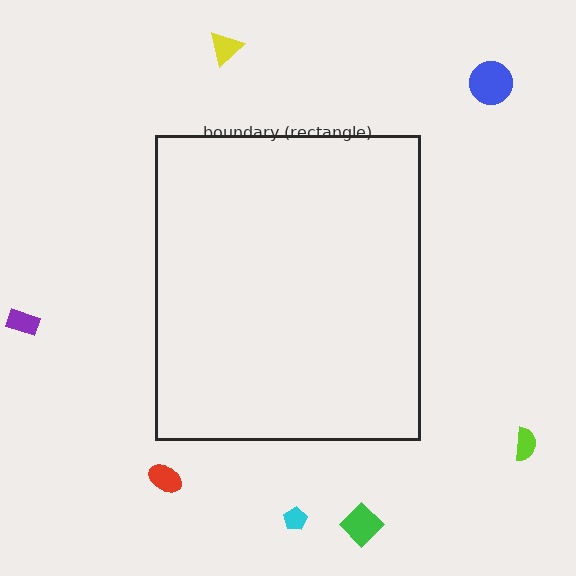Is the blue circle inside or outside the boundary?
Outside.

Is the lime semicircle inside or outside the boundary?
Outside.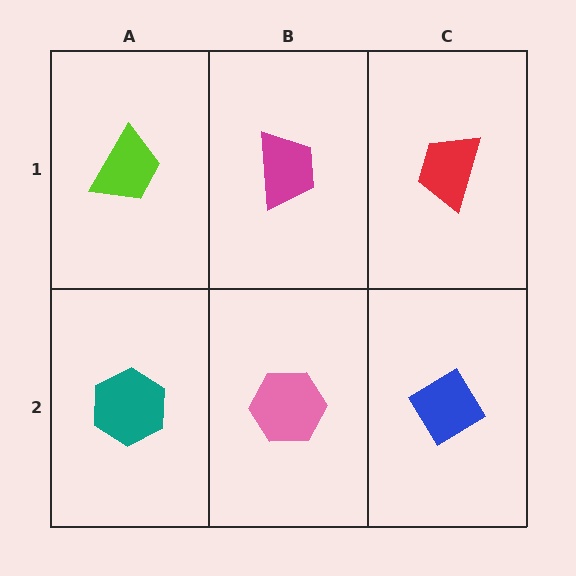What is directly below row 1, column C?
A blue diamond.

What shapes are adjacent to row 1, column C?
A blue diamond (row 2, column C), a magenta trapezoid (row 1, column B).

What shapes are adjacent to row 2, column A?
A lime trapezoid (row 1, column A), a pink hexagon (row 2, column B).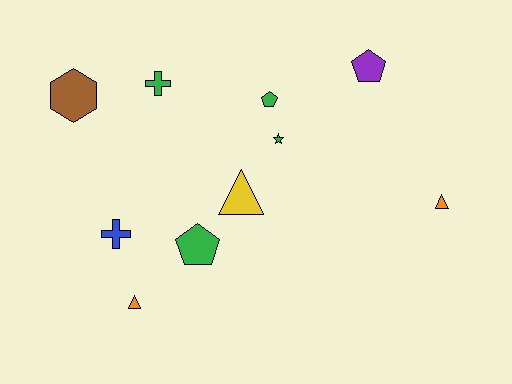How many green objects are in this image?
There are 4 green objects.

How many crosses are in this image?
There are 2 crosses.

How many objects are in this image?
There are 10 objects.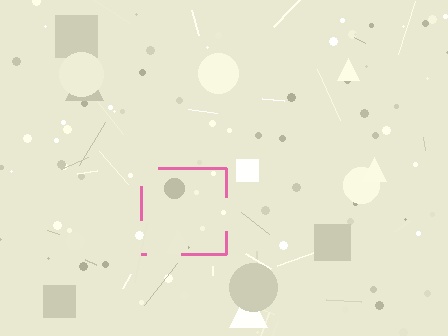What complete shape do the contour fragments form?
The contour fragments form a square.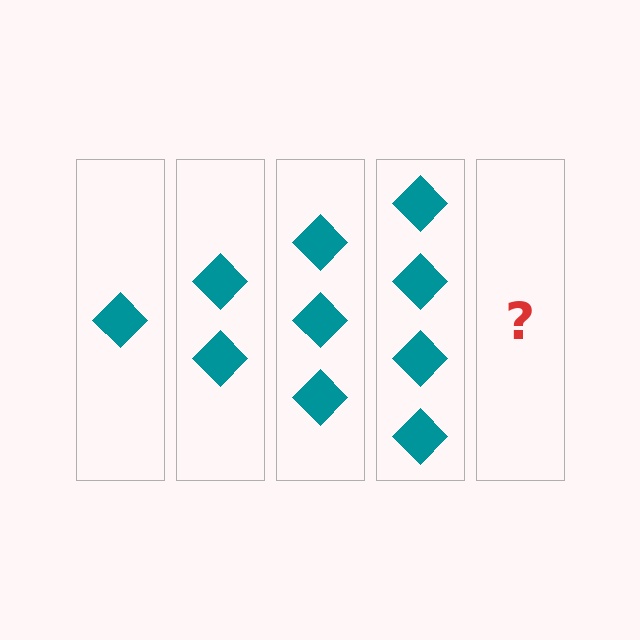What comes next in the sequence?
The next element should be 5 diamonds.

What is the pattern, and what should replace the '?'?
The pattern is that each step adds one more diamond. The '?' should be 5 diamonds.